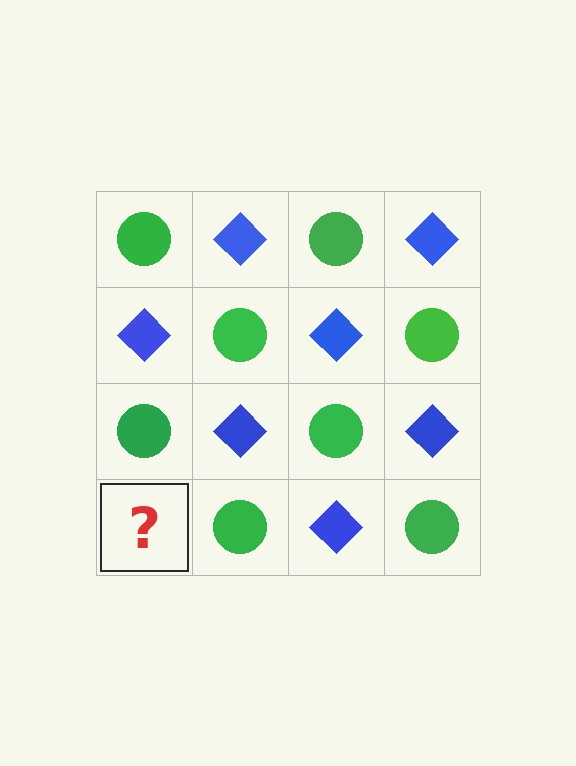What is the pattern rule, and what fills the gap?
The rule is that it alternates green circle and blue diamond in a checkerboard pattern. The gap should be filled with a blue diamond.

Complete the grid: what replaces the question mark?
The question mark should be replaced with a blue diamond.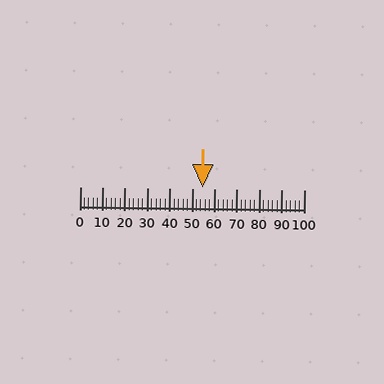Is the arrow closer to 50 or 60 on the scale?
The arrow is closer to 50.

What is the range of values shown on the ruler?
The ruler shows values from 0 to 100.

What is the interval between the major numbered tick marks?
The major tick marks are spaced 10 units apart.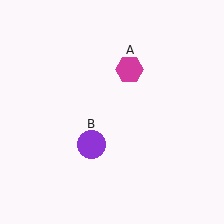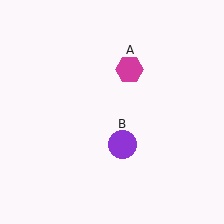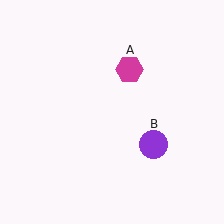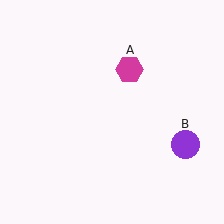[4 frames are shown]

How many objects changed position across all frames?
1 object changed position: purple circle (object B).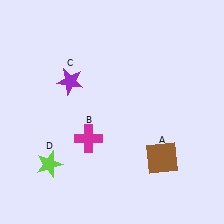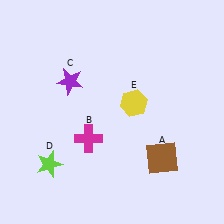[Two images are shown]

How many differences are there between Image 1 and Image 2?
There is 1 difference between the two images.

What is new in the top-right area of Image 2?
A yellow hexagon (E) was added in the top-right area of Image 2.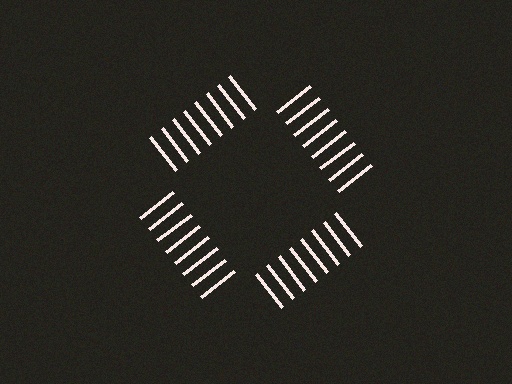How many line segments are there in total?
32 — 8 along each of the 4 edges.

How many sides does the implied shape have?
4 sides — the line-ends trace a square.